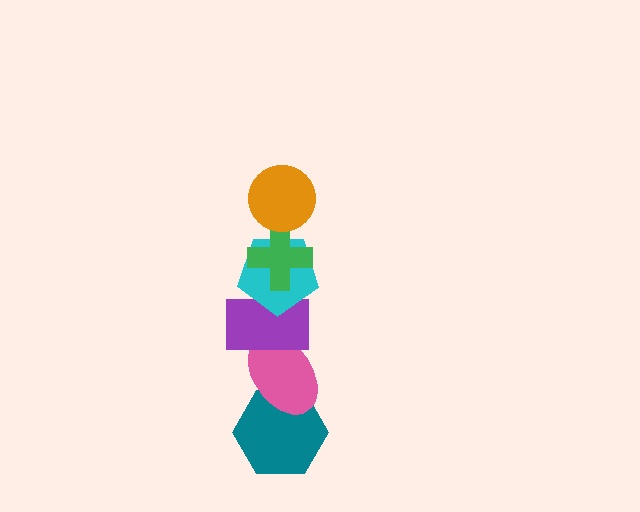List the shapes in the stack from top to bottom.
From top to bottom: the orange circle, the green cross, the cyan pentagon, the purple rectangle, the pink ellipse, the teal hexagon.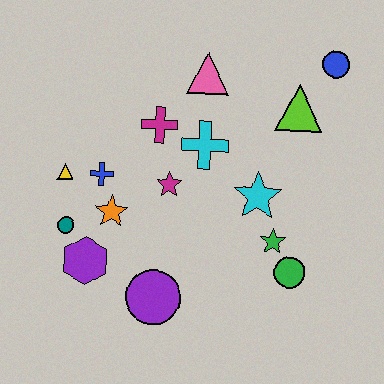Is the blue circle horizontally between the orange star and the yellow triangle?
No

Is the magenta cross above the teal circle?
Yes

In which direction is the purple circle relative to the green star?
The purple circle is to the left of the green star.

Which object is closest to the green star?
The green circle is closest to the green star.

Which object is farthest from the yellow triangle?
The blue circle is farthest from the yellow triangle.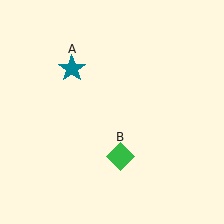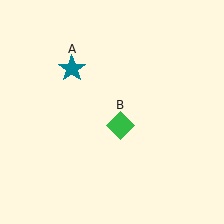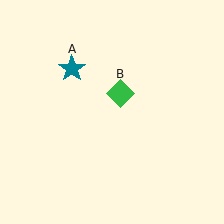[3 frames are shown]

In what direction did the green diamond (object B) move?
The green diamond (object B) moved up.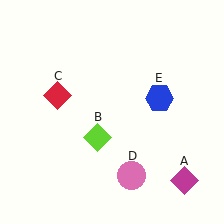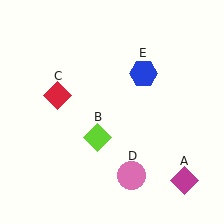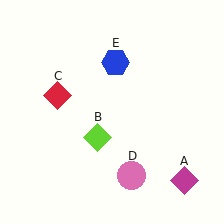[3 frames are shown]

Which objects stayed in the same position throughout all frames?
Magenta diamond (object A) and lime diamond (object B) and red diamond (object C) and pink circle (object D) remained stationary.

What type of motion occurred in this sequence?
The blue hexagon (object E) rotated counterclockwise around the center of the scene.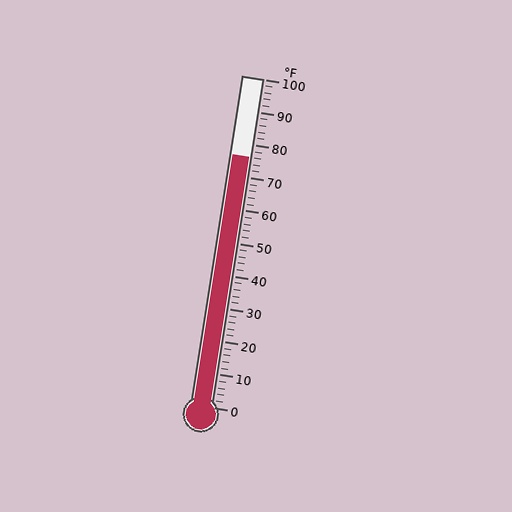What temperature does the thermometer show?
The thermometer shows approximately 76°F.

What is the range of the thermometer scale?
The thermometer scale ranges from 0°F to 100°F.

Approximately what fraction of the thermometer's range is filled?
The thermometer is filled to approximately 75% of its range.